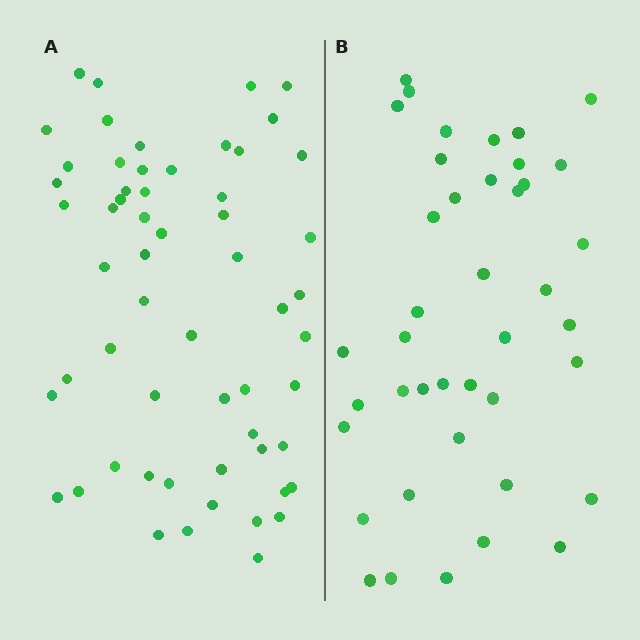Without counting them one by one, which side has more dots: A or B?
Region A (the left region) has more dots.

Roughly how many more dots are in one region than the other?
Region A has approximately 15 more dots than region B.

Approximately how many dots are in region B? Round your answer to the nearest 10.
About 40 dots. (The exact count is 41, which rounds to 40.)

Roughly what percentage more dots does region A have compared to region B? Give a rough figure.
About 40% more.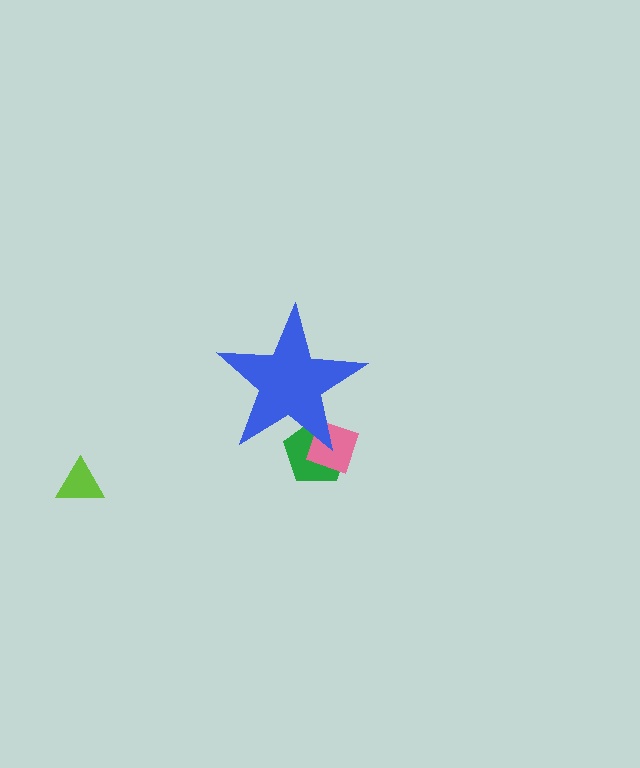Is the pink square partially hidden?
Yes, the pink square is partially hidden behind the blue star.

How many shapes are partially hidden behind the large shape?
2 shapes are partially hidden.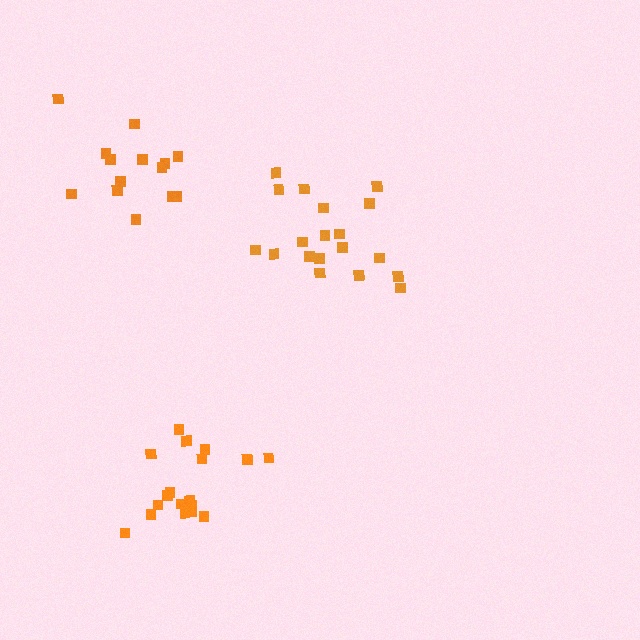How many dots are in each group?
Group 1: 14 dots, Group 2: 18 dots, Group 3: 19 dots (51 total).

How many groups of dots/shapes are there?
There are 3 groups.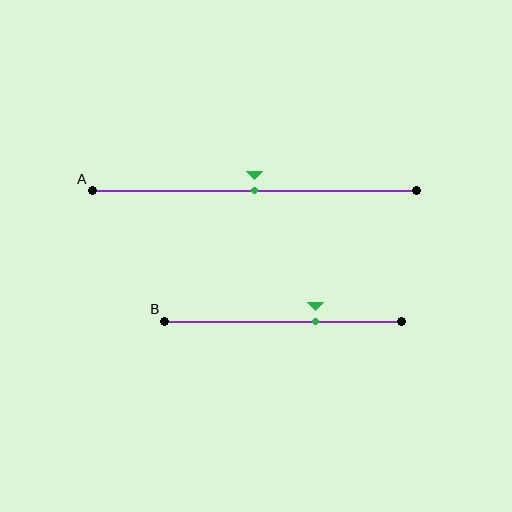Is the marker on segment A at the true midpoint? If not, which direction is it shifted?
Yes, the marker on segment A is at the true midpoint.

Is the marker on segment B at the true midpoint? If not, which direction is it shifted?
No, the marker on segment B is shifted to the right by about 14% of the segment length.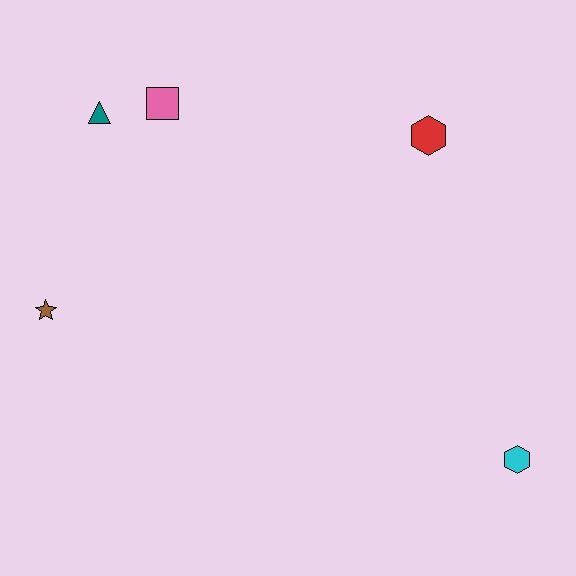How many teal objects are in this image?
There is 1 teal object.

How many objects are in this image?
There are 5 objects.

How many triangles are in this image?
There is 1 triangle.